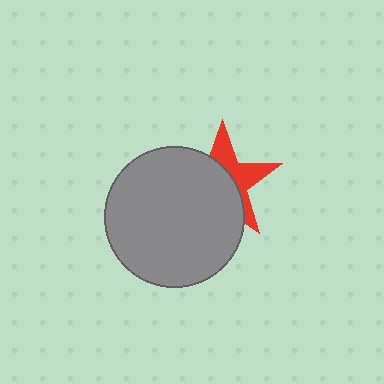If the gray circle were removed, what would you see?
You would see the complete red star.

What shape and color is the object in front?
The object in front is a gray circle.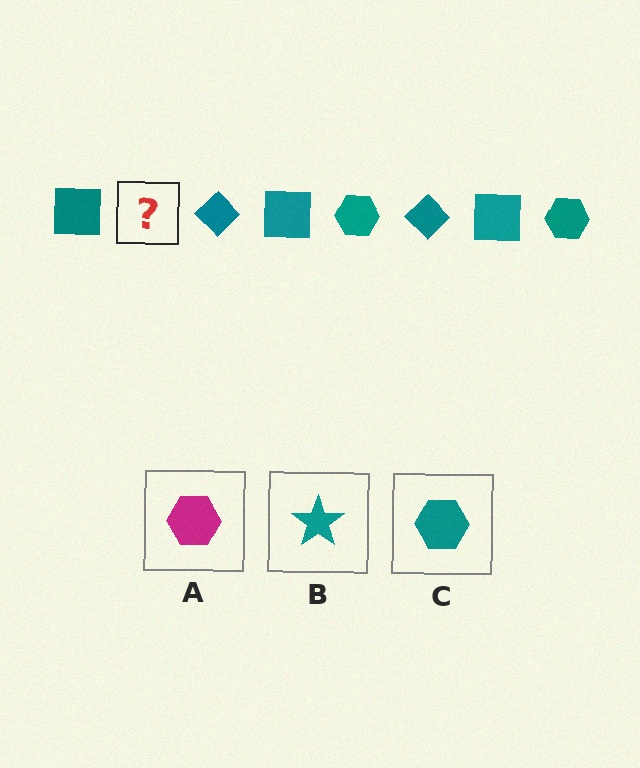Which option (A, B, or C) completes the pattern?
C.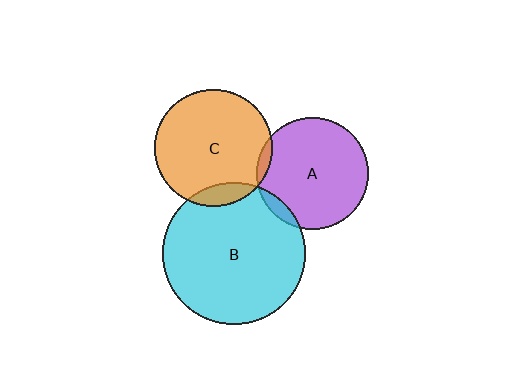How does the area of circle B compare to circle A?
Approximately 1.6 times.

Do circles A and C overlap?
Yes.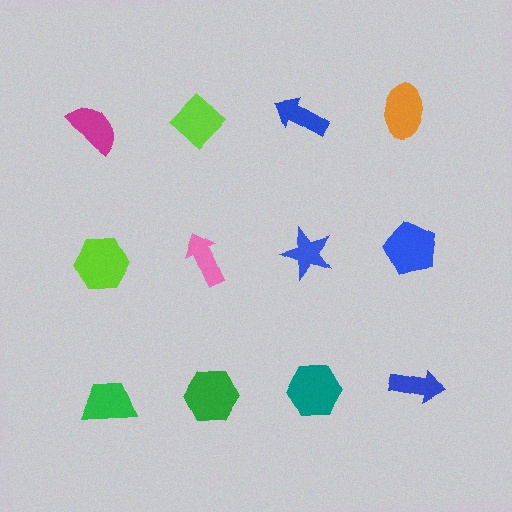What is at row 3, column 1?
A green trapezoid.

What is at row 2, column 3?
A blue star.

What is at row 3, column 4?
A blue arrow.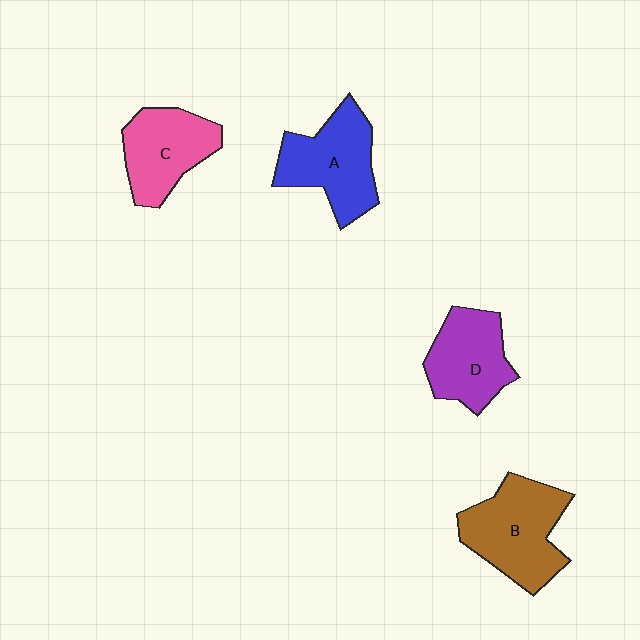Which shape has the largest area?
Shape B (brown).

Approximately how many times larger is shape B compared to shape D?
Approximately 1.3 times.